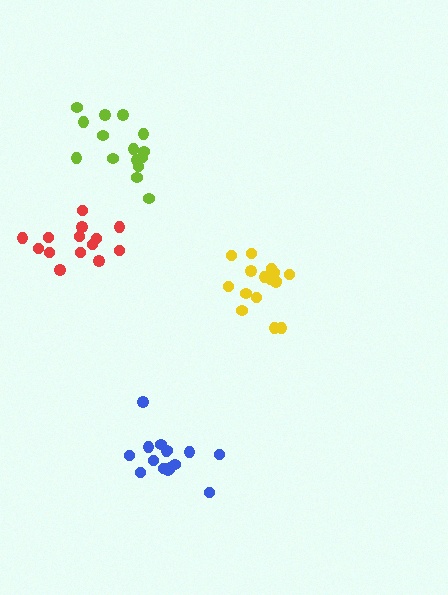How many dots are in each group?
Group 1: 14 dots, Group 2: 15 dots, Group 3: 15 dots, Group 4: 17 dots (61 total).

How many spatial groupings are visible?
There are 4 spatial groupings.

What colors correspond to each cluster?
The clusters are colored: red, blue, lime, yellow.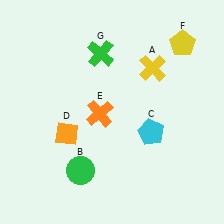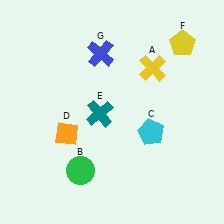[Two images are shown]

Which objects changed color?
E changed from orange to teal. G changed from green to blue.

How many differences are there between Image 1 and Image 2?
There are 2 differences between the two images.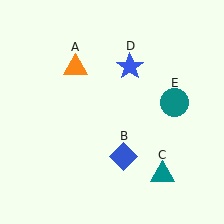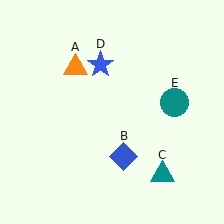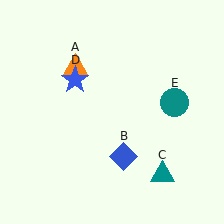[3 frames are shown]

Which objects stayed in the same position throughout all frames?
Orange triangle (object A) and blue diamond (object B) and teal triangle (object C) and teal circle (object E) remained stationary.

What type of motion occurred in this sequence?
The blue star (object D) rotated counterclockwise around the center of the scene.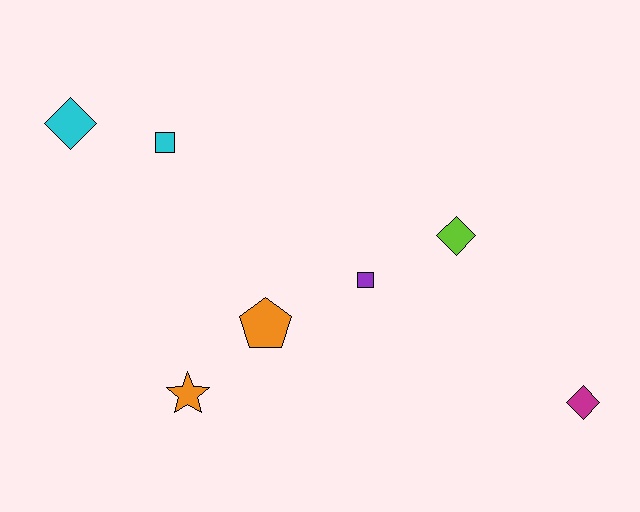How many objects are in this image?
There are 7 objects.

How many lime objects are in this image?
There is 1 lime object.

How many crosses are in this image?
There are no crosses.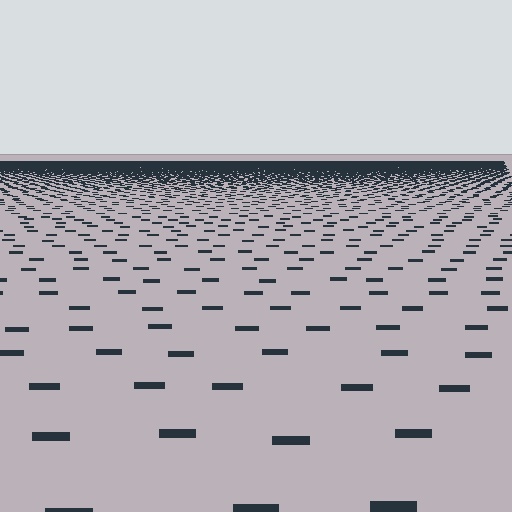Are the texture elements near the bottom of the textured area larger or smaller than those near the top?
Larger. Near the bottom, elements are closer to the viewer and appear at a bigger on-screen size.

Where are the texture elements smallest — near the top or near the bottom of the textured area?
Near the top.